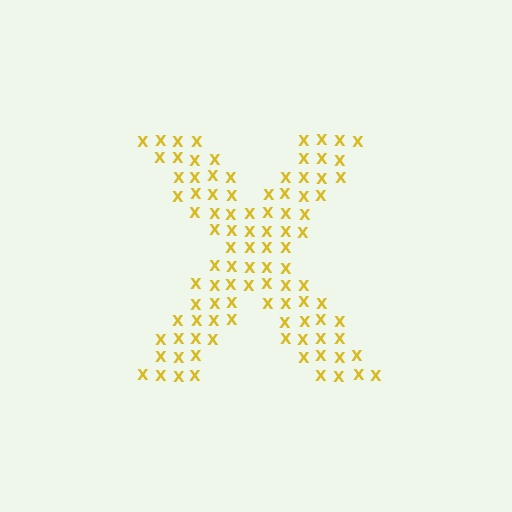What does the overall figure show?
The overall figure shows the letter X.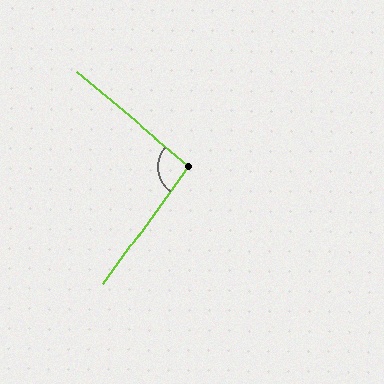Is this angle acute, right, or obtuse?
It is approximately a right angle.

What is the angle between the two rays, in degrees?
Approximately 94 degrees.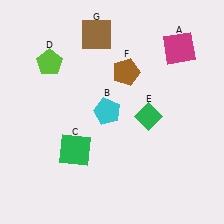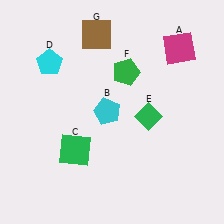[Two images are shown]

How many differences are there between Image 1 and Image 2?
There are 2 differences between the two images.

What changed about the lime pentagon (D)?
In Image 1, D is lime. In Image 2, it changed to cyan.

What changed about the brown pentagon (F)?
In Image 1, F is brown. In Image 2, it changed to green.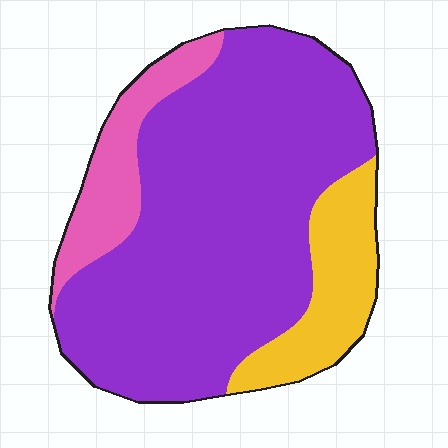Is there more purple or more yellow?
Purple.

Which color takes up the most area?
Purple, at roughly 70%.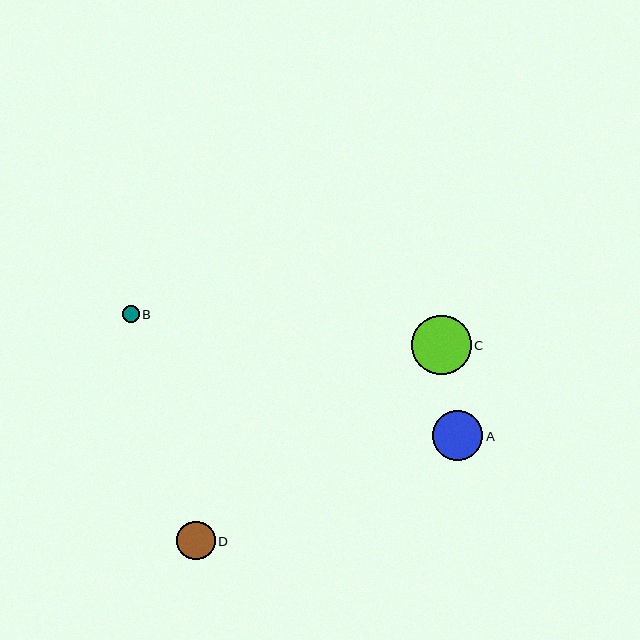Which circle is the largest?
Circle C is the largest with a size of approximately 60 pixels.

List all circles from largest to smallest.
From largest to smallest: C, A, D, B.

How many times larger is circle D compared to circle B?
Circle D is approximately 2.3 times the size of circle B.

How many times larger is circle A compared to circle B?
Circle A is approximately 3.0 times the size of circle B.